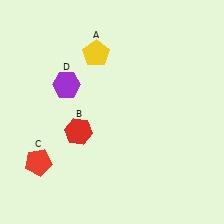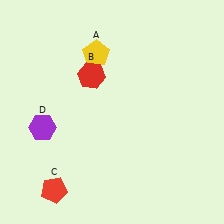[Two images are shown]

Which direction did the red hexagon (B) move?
The red hexagon (B) moved up.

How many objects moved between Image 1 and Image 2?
3 objects moved between the two images.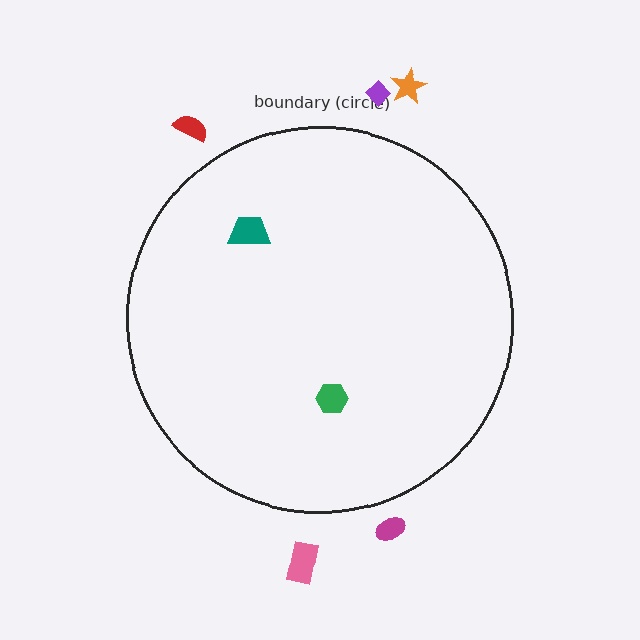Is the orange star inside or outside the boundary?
Outside.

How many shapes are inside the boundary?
2 inside, 5 outside.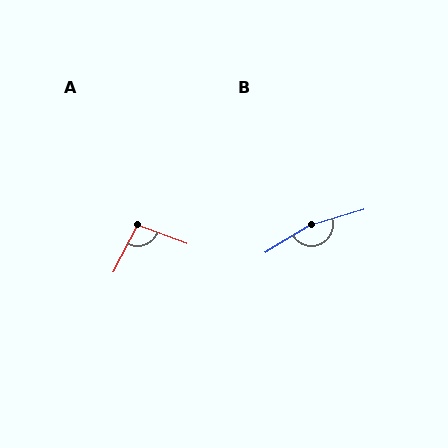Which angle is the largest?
B, at approximately 165 degrees.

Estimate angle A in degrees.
Approximately 96 degrees.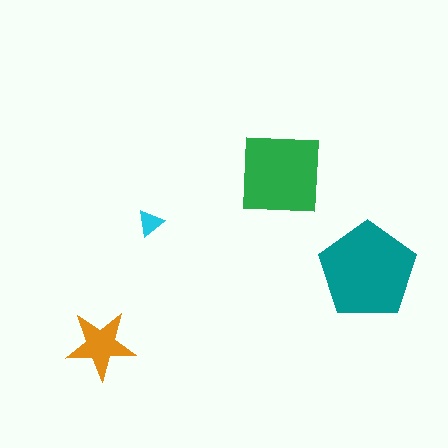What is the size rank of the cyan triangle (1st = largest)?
4th.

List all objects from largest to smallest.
The teal pentagon, the green square, the orange star, the cyan triangle.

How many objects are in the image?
There are 4 objects in the image.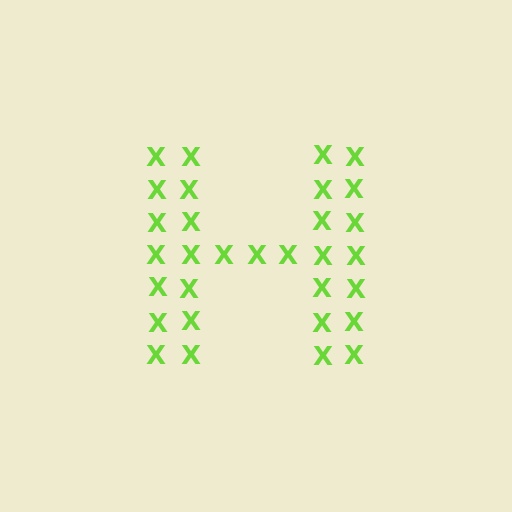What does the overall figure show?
The overall figure shows the letter H.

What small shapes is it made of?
It is made of small letter X's.